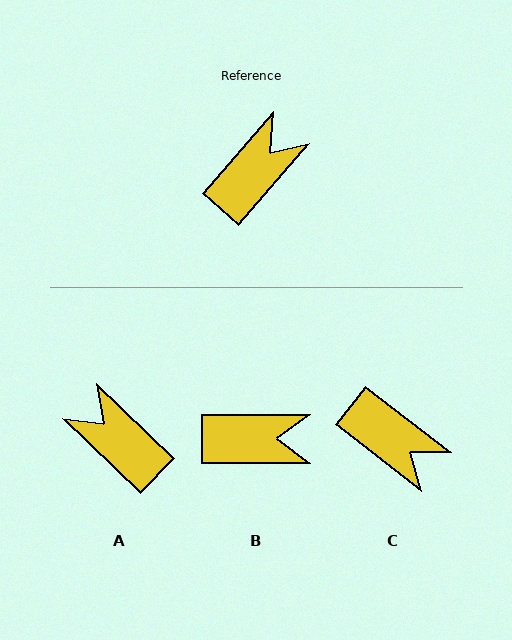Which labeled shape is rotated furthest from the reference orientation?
A, about 87 degrees away.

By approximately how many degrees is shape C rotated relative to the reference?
Approximately 87 degrees clockwise.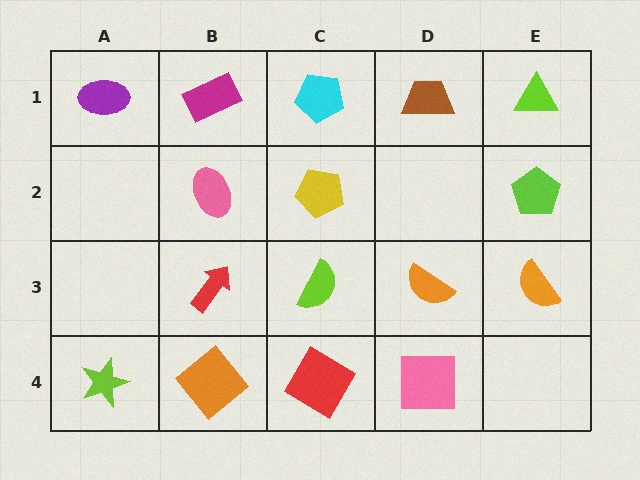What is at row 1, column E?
A lime triangle.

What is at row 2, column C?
A yellow pentagon.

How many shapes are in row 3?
4 shapes.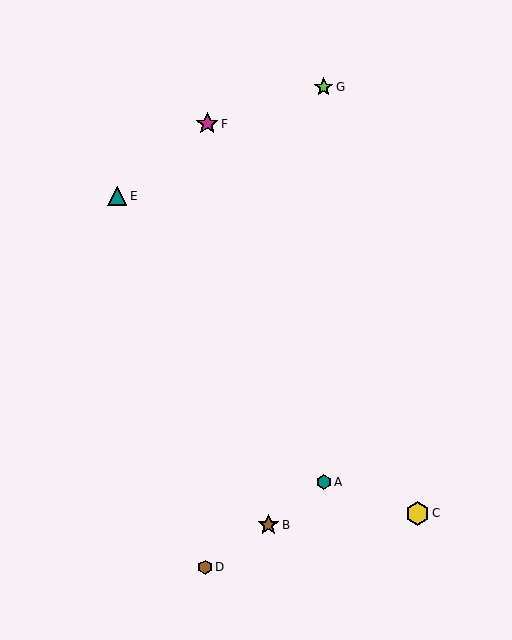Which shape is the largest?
The yellow hexagon (labeled C) is the largest.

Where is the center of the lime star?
The center of the lime star is at (324, 87).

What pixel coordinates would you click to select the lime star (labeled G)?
Click at (324, 87) to select the lime star G.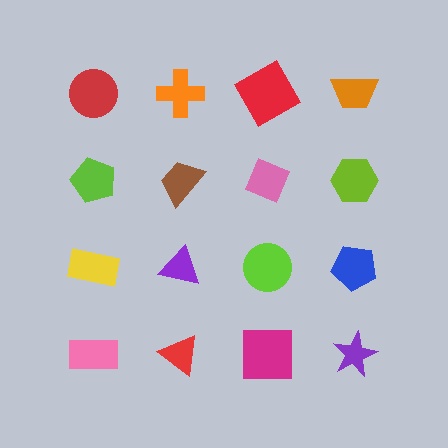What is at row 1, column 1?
A red circle.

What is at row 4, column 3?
A magenta square.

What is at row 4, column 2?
A red triangle.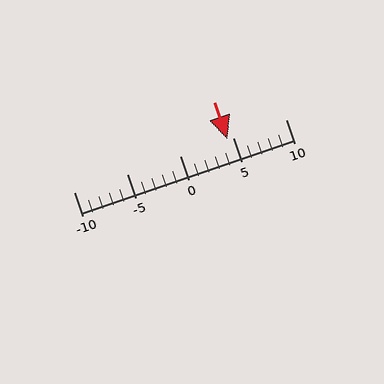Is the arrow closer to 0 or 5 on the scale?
The arrow is closer to 5.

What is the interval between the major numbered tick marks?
The major tick marks are spaced 5 units apart.